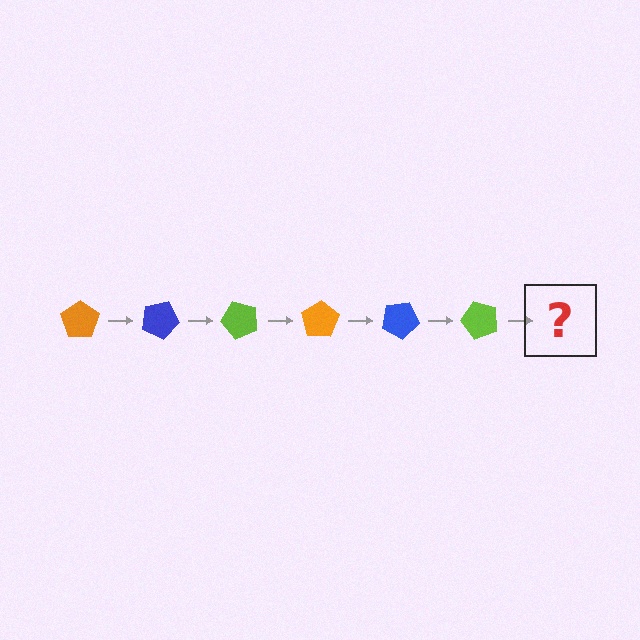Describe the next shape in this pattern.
It should be an orange pentagon, rotated 150 degrees from the start.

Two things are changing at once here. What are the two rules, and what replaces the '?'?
The two rules are that it rotates 25 degrees each step and the color cycles through orange, blue, and lime. The '?' should be an orange pentagon, rotated 150 degrees from the start.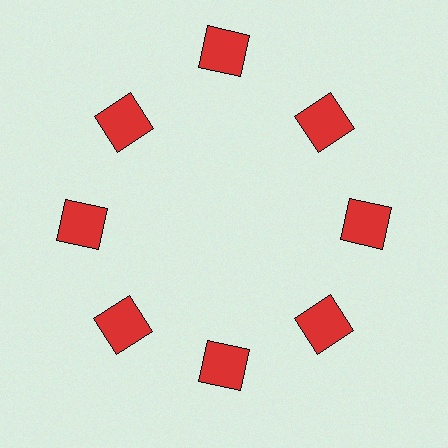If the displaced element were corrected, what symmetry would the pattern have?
It would have 8-fold rotational symmetry — the pattern would map onto itself every 45 degrees.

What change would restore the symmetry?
The symmetry would be restored by moving it inward, back onto the ring so that all 8 squares sit at equal angles and equal distance from the center.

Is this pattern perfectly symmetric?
No. The 8 red squares are arranged in a ring, but one element near the 12 o'clock position is pushed outward from the center, breaking the 8-fold rotational symmetry.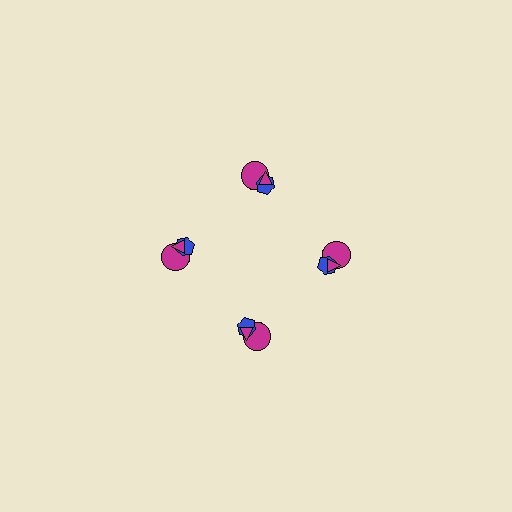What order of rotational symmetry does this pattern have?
This pattern has 4-fold rotational symmetry.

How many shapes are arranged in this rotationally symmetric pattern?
There are 12 shapes, arranged in 4 groups of 3.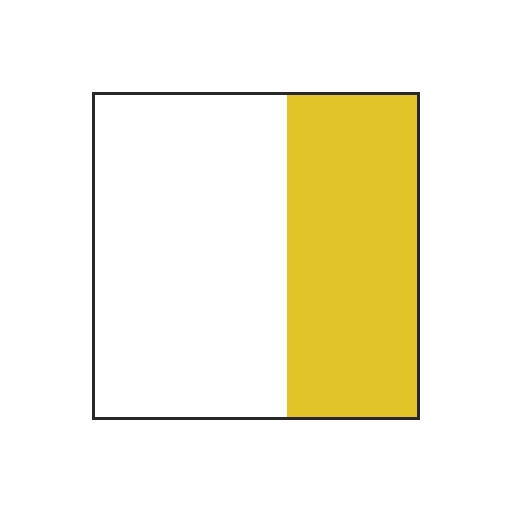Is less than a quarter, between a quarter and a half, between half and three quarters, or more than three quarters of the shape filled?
Between a quarter and a half.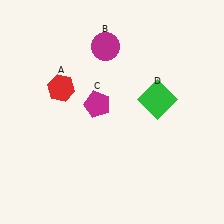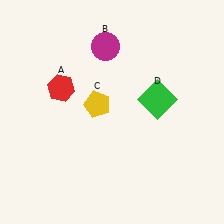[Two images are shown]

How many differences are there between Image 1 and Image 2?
There is 1 difference between the two images.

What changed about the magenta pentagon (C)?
In Image 1, C is magenta. In Image 2, it changed to yellow.